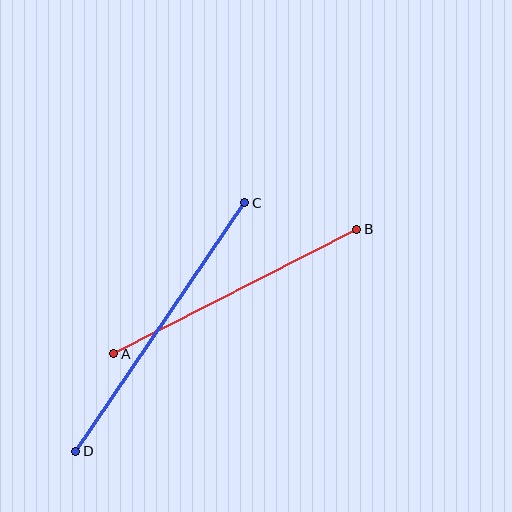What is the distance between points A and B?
The distance is approximately 273 pixels.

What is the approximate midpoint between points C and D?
The midpoint is at approximately (160, 327) pixels.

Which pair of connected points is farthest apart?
Points C and D are farthest apart.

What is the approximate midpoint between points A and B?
The midpoint is at approximately (235, 292) pixels.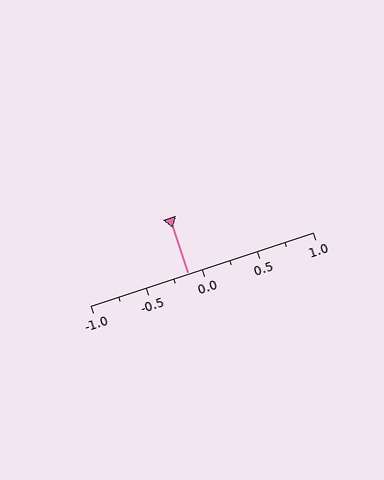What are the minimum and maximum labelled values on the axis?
The axis runs from -1.0 to 1.0.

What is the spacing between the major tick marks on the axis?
The major ticks are spaced 0.5 apart.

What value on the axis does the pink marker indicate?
The marker indicates approximately -0.12.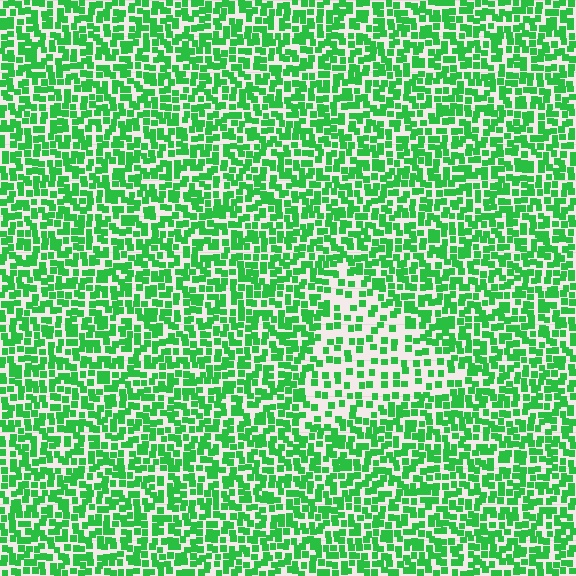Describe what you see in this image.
The image contains small green elements arranged at two different densities. A triangle-shaped region is visible where the elements are less densely packed than the surrounding area.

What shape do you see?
I see a triangle.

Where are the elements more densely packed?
The elements are more densely packed outside the triangle boundary.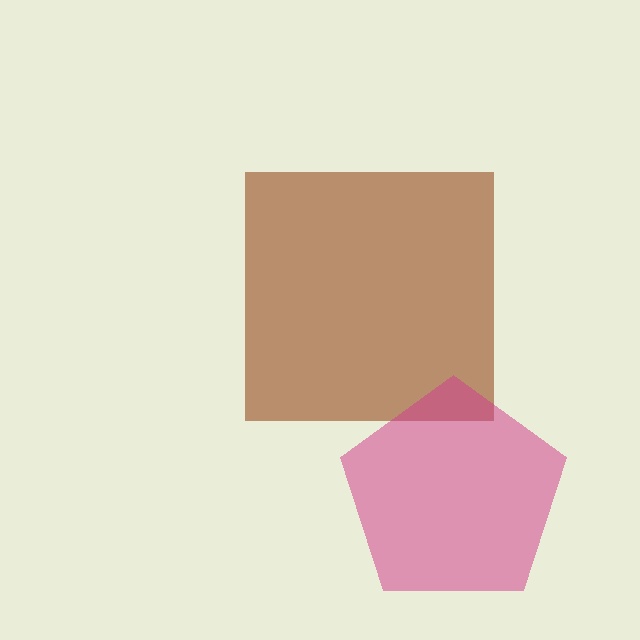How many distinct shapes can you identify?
There are 2 distinct shapes: a brown square, a magenta pentagon.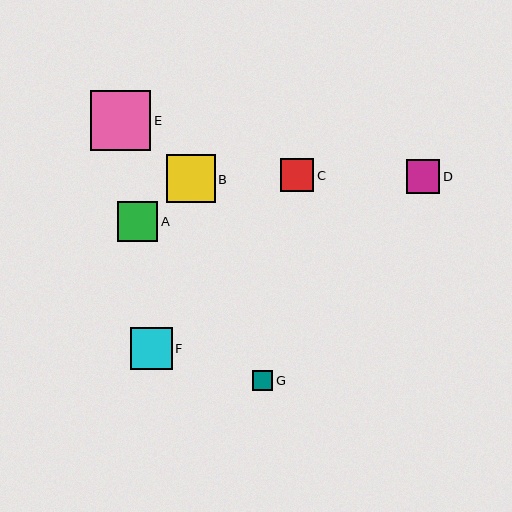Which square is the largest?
Square E is the largest with a size of approximately 60 pixels.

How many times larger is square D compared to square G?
Square D is approximately 1.7 times the size of square G.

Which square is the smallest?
Square G is the smallest with a size of approximately 20 pixels.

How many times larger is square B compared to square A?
Square B is approximately 1.2 times the size of square A.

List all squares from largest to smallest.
From largest to smallest: E, B, F, A, D, C, G.